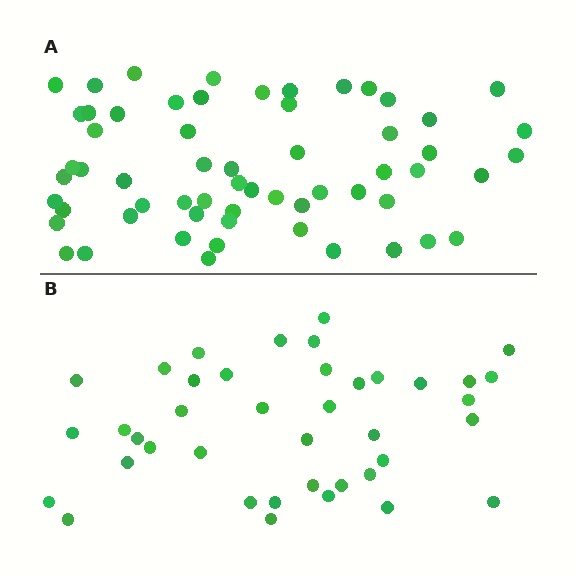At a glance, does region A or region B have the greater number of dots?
Region A (the top region) has more dots.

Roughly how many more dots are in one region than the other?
Region A has approximately 20 more dots than region B.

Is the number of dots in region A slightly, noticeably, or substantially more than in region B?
Region A has substantially more. The ratio is roughly 1.5 to 1.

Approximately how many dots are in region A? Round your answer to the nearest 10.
About 60 dots.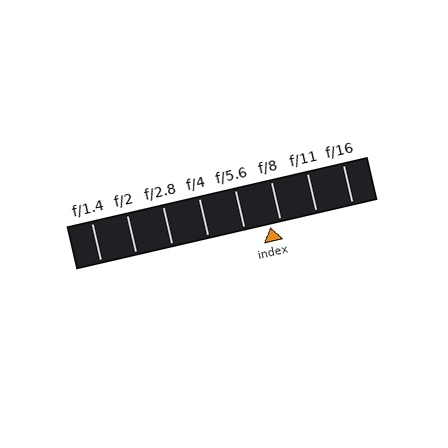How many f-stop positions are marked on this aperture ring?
There are 8 f-stop positions marked.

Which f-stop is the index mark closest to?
The index mark is closest to f/8.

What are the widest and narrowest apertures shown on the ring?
The widest aperture shown is f/1.4 and the narrowest is f/16.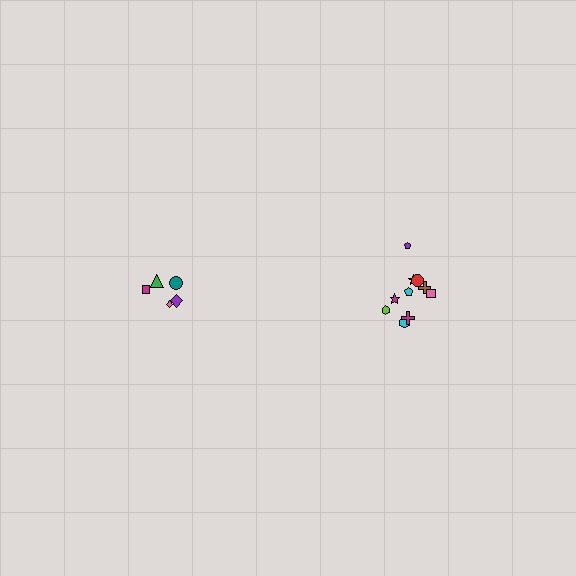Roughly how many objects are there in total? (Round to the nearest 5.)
Roughly 15 objects in total.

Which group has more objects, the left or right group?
The right group.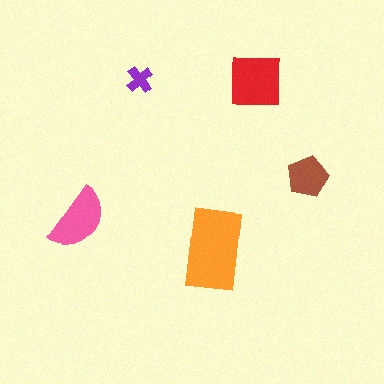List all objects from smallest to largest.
The purple cross, the brown pentagon, the pink semicircle, the red square, the orange rectangle.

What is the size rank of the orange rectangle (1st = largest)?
1st.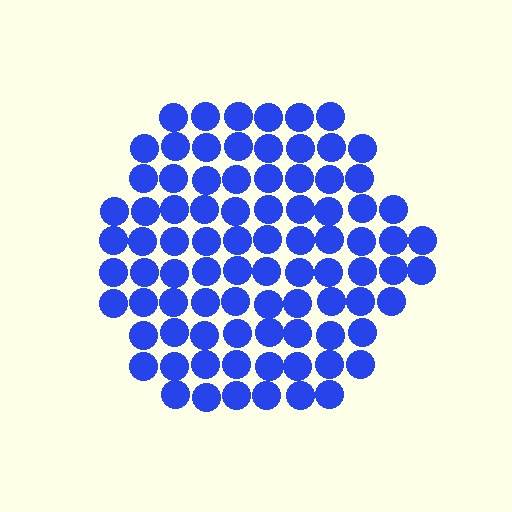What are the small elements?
The small elements are circles.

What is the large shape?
The large shape is a hexagon.